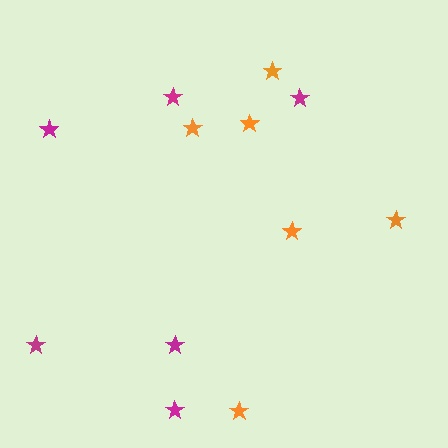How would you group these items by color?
There are 2 groups: one group of orange stars (6) and one group of magenta stars (6).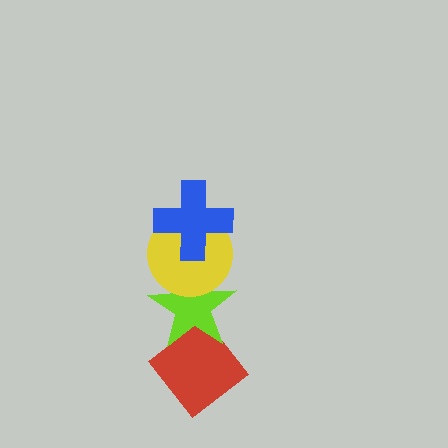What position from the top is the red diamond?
The red diamond is 4th from the top.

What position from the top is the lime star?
The lime star is 3rd from the top.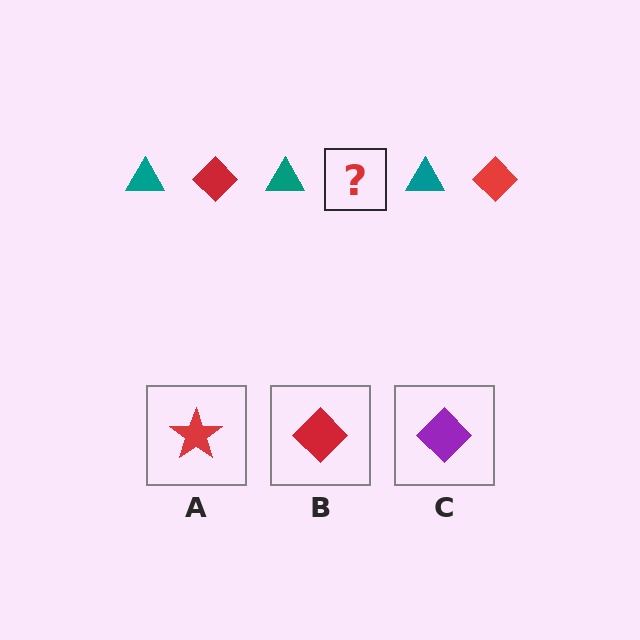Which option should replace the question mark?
Option B.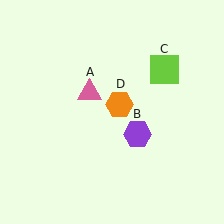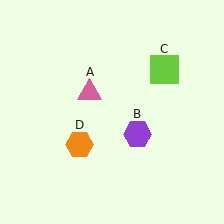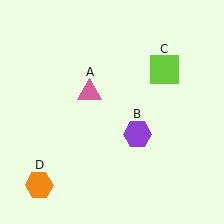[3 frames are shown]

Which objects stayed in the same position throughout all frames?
Pink triangle (object A) and purple hexagon (object B) and lime square (object C) remained stationary.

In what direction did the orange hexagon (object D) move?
The orange hexagon (object D) moved down and to the left.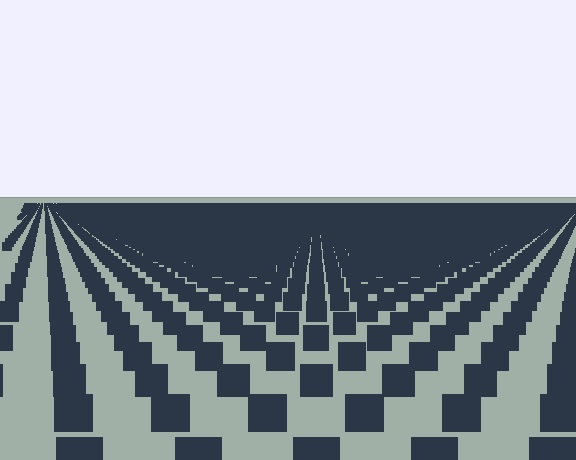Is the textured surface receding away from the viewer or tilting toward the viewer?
The surface is receding away from the viewer. Texture elements get smaller and denser toward the top.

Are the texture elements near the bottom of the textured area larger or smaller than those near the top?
Larger. Near the bottom, elements are closer to the viewer and appear at a bigger on-screen size.